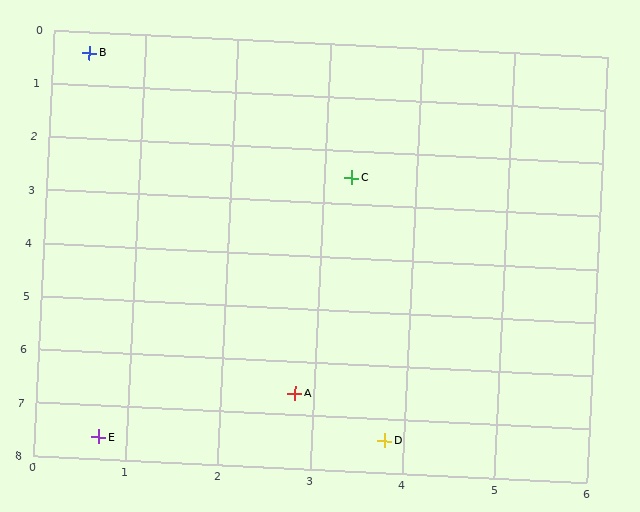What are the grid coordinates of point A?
Point A is at approximately (2.8, 6.6).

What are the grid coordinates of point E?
Point E is at approximately (0.7, 7.6).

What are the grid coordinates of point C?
Point C is at approximately (3.3, 2.5).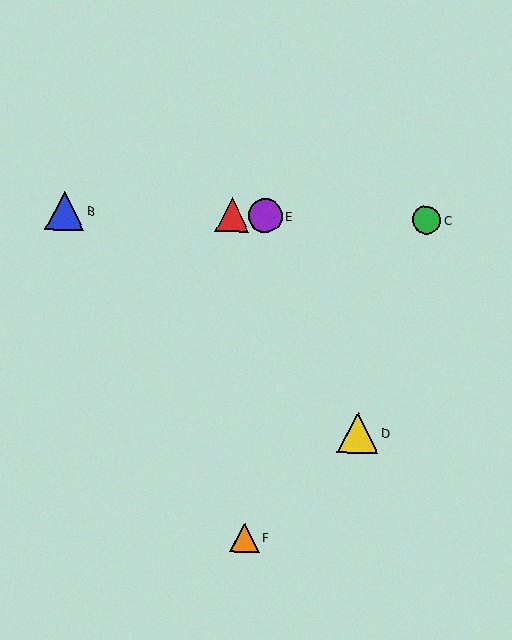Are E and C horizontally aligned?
Yes, both are at y≈216.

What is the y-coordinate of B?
Object B is at y≈210.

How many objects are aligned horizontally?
4 objects (A, B, C, E) are aligned horizontally.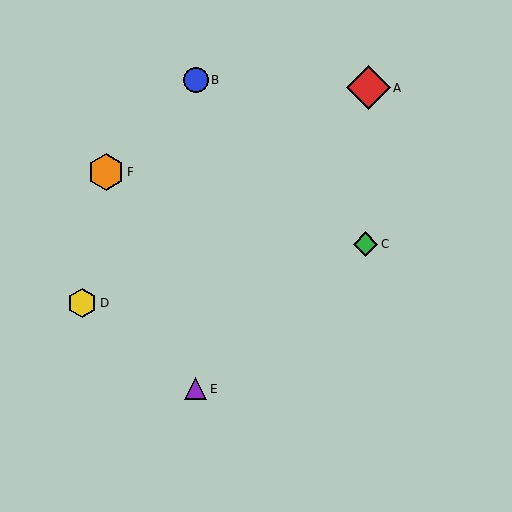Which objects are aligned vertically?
Objects B, E are aligned vertically.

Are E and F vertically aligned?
No, E is at x≈196 and F is at x≈106.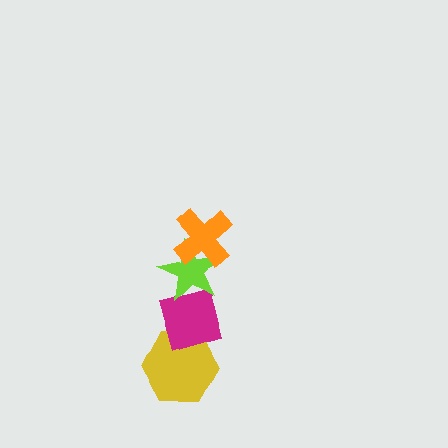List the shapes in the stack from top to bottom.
From top to bottom: the orange cross, the lime star, the magenta square, the yellow hexagon.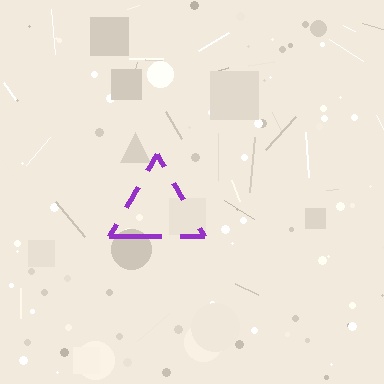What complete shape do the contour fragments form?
The contour fragments form a triangle.